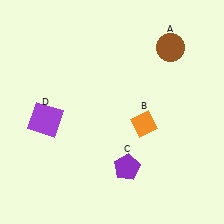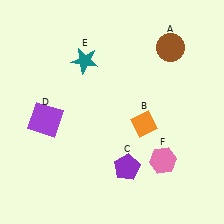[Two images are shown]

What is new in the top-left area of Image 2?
A teal star (E) was added in the top-left area of Image 2.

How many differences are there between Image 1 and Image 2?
There are 2 differences between the two images.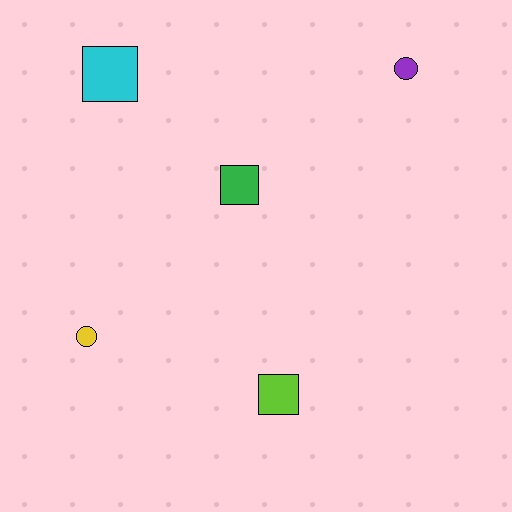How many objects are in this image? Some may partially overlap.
There are 5 objects.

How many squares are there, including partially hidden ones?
There are 3 squares.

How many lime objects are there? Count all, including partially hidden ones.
There is 1 lime object.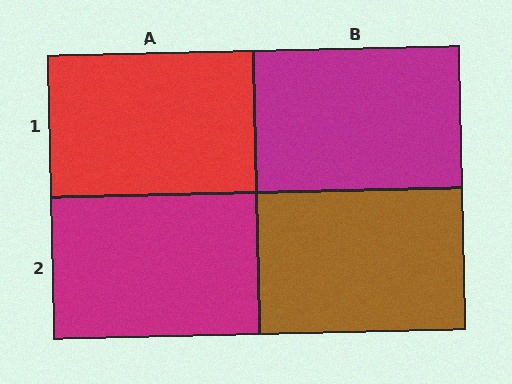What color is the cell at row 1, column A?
Red.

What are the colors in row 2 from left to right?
Magenta, brown.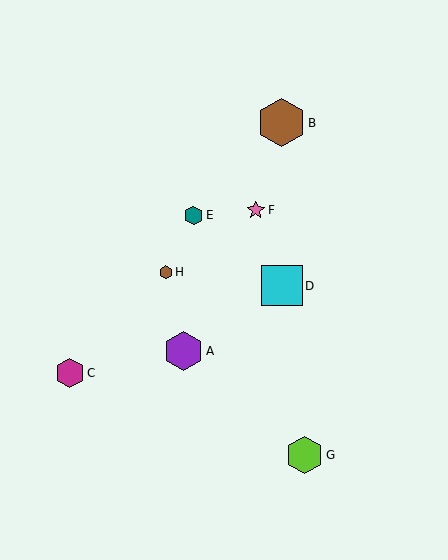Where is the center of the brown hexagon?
The center of the brown hexagon is at (281, 123).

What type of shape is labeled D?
Shape D is a cyan square.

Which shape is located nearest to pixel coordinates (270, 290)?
The cyan square (labeled D) at (282, 286) is nearest to that location.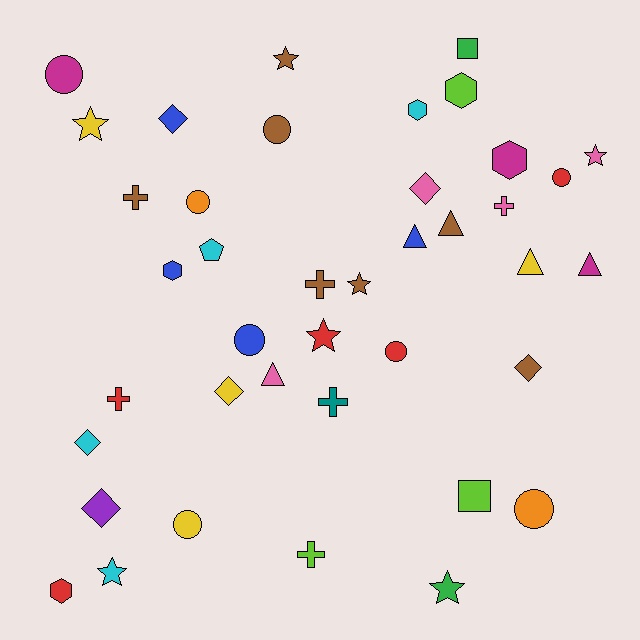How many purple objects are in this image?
There is 1 purple object.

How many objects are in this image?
There are 40 objects.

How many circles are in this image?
There are 8 circles.